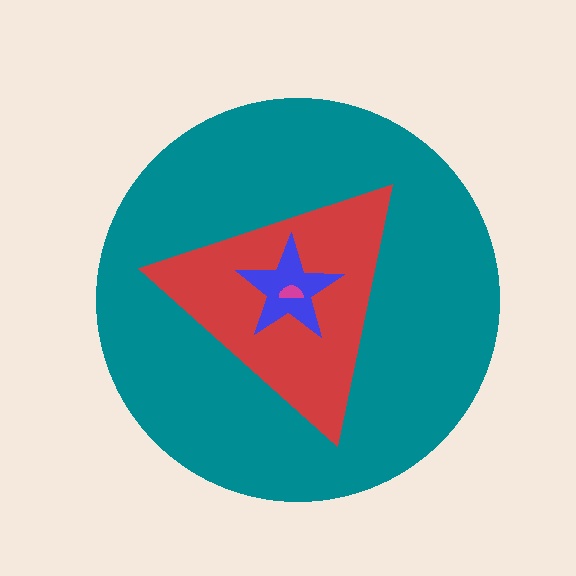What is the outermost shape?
The teal circle.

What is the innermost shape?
The magenta semicircle.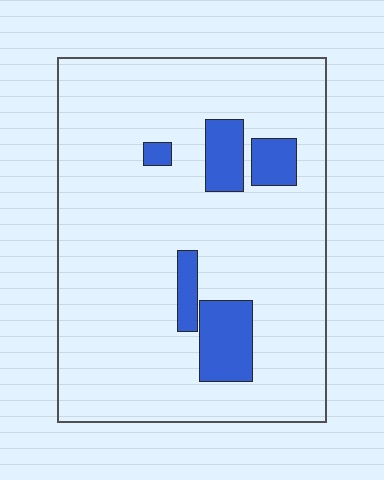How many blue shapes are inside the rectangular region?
5.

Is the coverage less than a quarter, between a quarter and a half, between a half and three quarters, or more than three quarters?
Less than a quarter.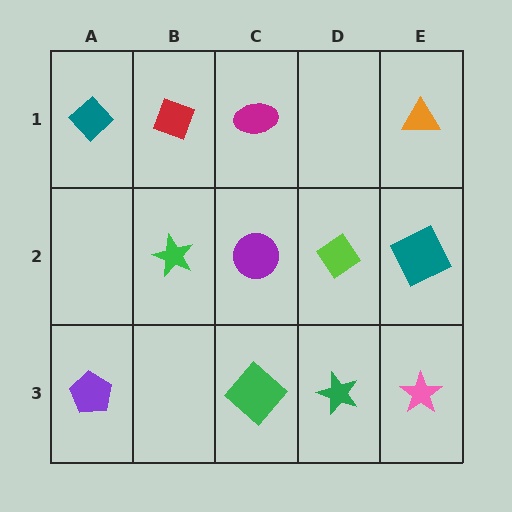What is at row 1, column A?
A teal diamond.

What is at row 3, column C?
A green diamond.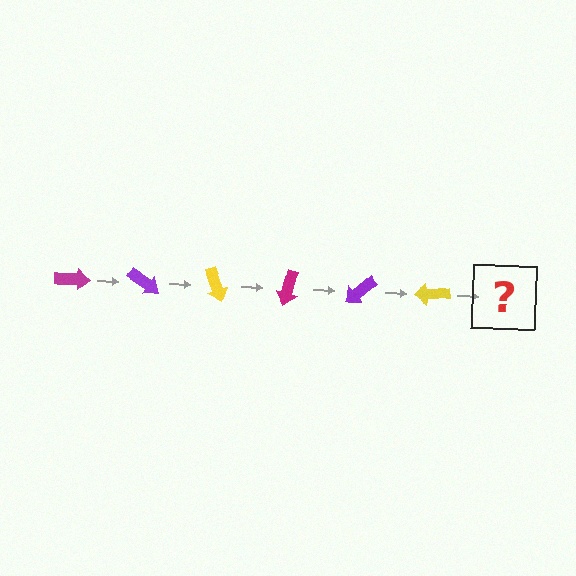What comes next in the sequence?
The next element should be a magenta arrow, rotated 210 degrees from the start.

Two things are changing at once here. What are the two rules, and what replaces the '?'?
The two rules are that it rotates 35 degrees each step and the color cycles through magenta, purple, and yellow. The '?' should be a magenta arrow, rotated 210 degrees from the start.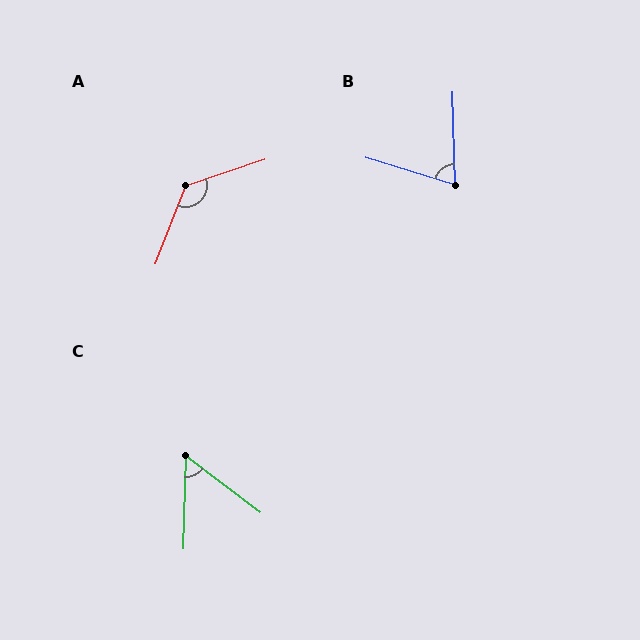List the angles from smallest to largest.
C (54°), B (71°), A (130°).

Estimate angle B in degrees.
Approximately 71 degrees.